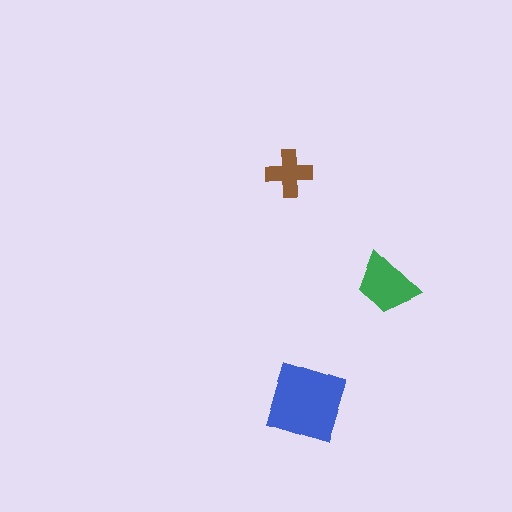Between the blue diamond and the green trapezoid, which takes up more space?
The blue diamond.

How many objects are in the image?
There are 3 objects in the image.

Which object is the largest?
The blue diamond.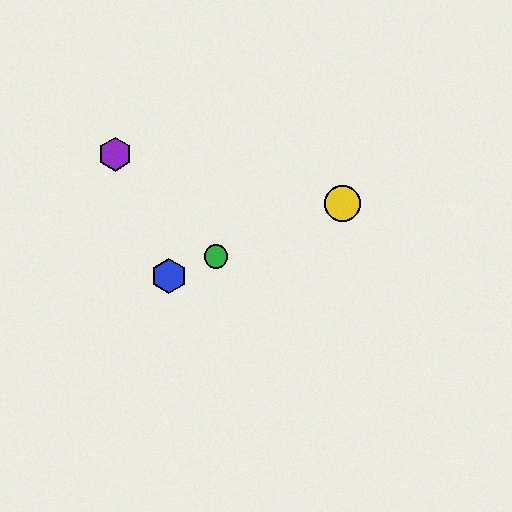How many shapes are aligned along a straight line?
4 shapes (the red hexagon, the blue hexagon, the green circle, the yellow circle) are aligned along a straight line.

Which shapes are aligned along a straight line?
The red hexagon, the blue hexagon, the green circle, the yellow circle are aligned along a straight line.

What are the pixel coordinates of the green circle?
The green circle is at (216, 256).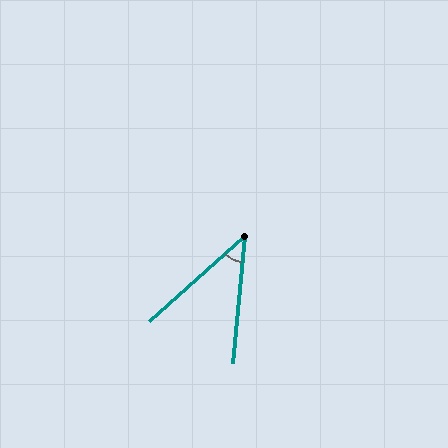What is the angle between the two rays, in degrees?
Approximately 43 degrees.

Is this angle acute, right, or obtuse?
It is acute.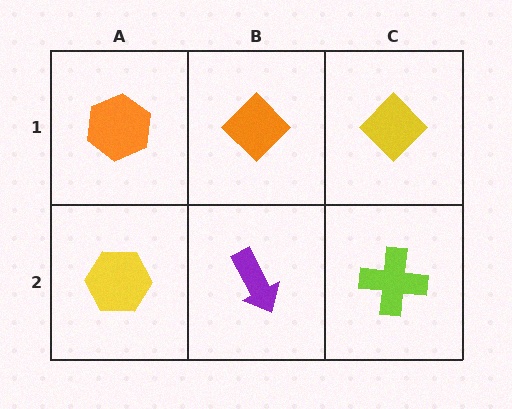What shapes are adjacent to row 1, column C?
A lime cross (row 2, column C), an orange diamond (row 1, column B).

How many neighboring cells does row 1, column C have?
2.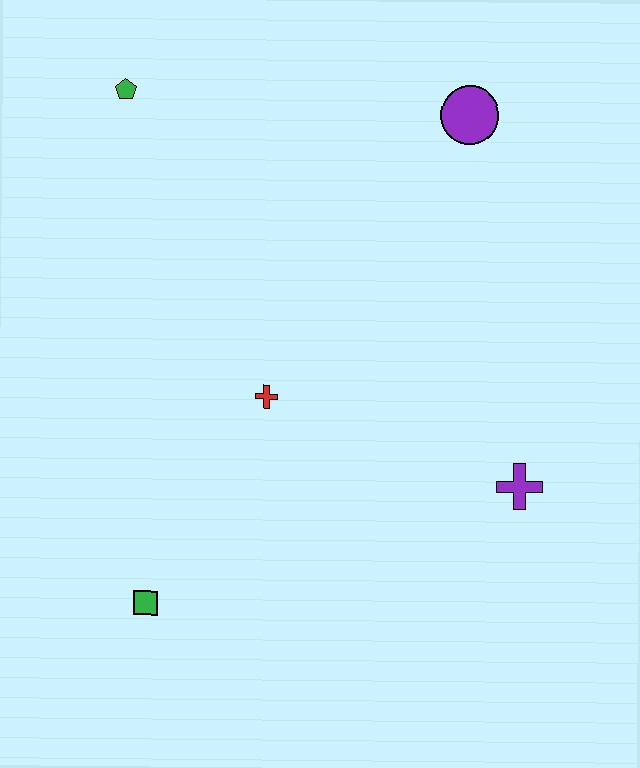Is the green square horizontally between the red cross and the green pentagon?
Yes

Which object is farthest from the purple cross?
The green pentagon is farthest from the purple cross.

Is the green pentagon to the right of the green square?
No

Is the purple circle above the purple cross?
Yes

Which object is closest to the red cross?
The green square is closest to the red cross.